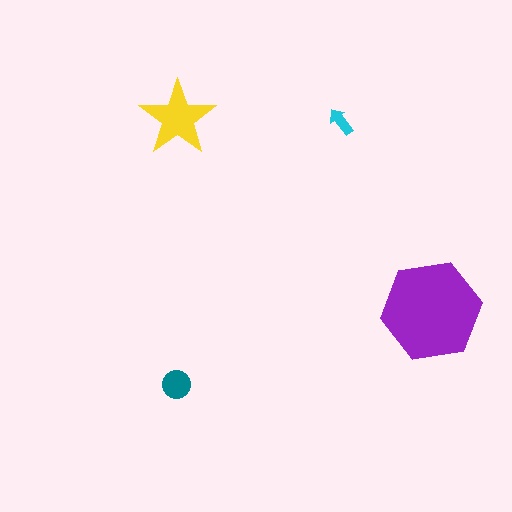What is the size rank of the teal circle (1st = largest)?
3rd.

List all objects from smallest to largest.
The cyan arrow, the teal circle, the yellow star, the purple hexagon.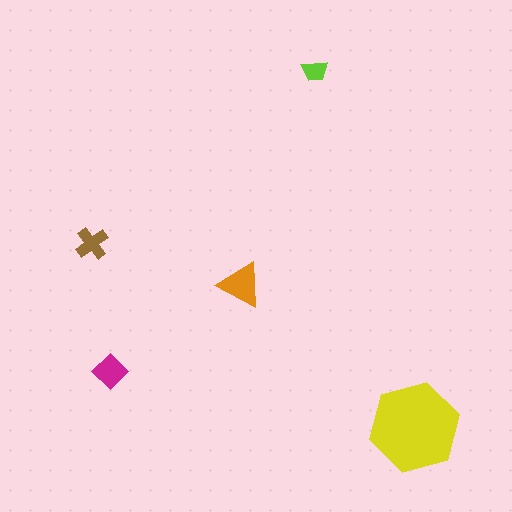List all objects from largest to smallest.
The yellow hexagon, the orange triangle, the magenta diamond, the brown cross, the lime trapezoid.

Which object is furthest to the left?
The brown cross is leftmost.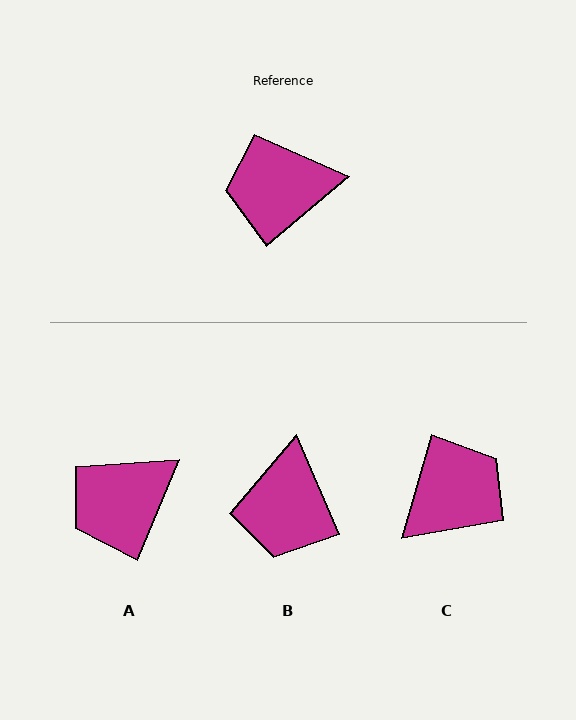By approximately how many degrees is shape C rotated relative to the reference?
Approximately 146 degrees clockwise.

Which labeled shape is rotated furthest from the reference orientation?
C, about 146 degrees away.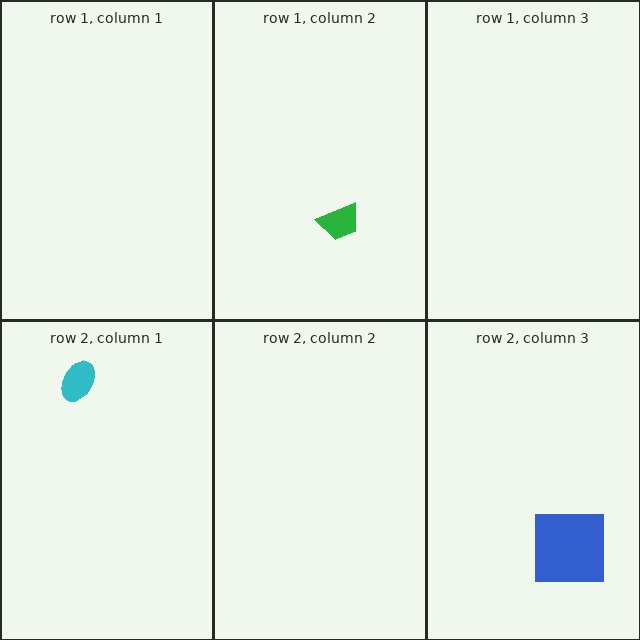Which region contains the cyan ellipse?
The row 2, column 1 region.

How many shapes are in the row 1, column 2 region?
1.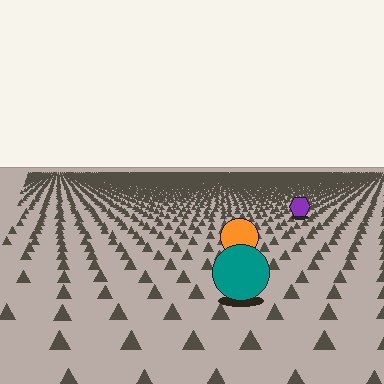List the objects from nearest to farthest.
From nearest to farthest: the teal circle, the orange circle, the purple hexagon.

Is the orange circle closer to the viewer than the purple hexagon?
Yes. The orange circle is closer — you can tell from the texture gradient: the ground texture is coarser near it.